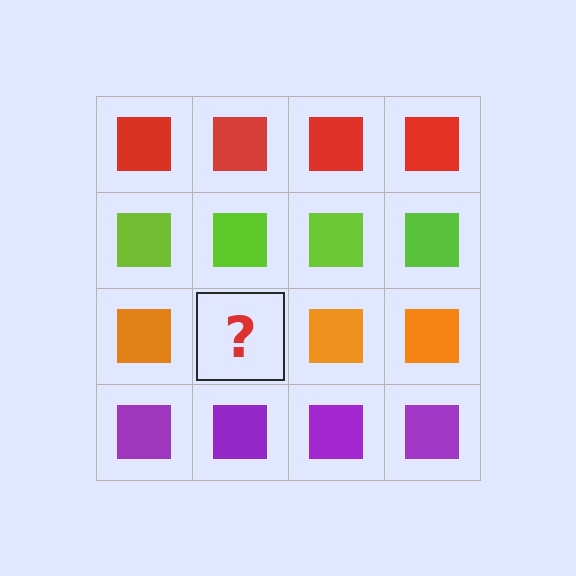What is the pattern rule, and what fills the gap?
The rule is that each row has a consistent color. The gap should be filled with an orange square.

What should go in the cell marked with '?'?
The missing cell should contain an orange square.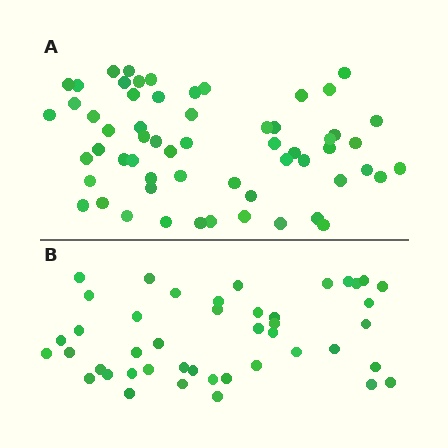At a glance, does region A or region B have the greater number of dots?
Region A (the top region) has more dots.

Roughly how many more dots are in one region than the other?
Region A has approximately 15 more dots than region B.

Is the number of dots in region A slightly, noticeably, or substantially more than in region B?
Region A has noticeably more, but not dramatically so. The ratio is roughly 1.3 to 1.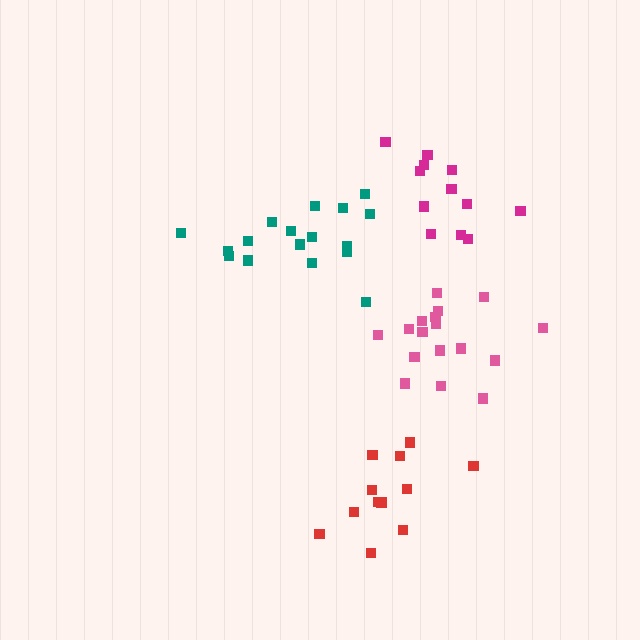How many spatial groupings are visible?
There are 4 spatial groupings.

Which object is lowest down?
The red cluster is bottommost.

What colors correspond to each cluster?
The clusters are colored: teal, pink, magenta, red.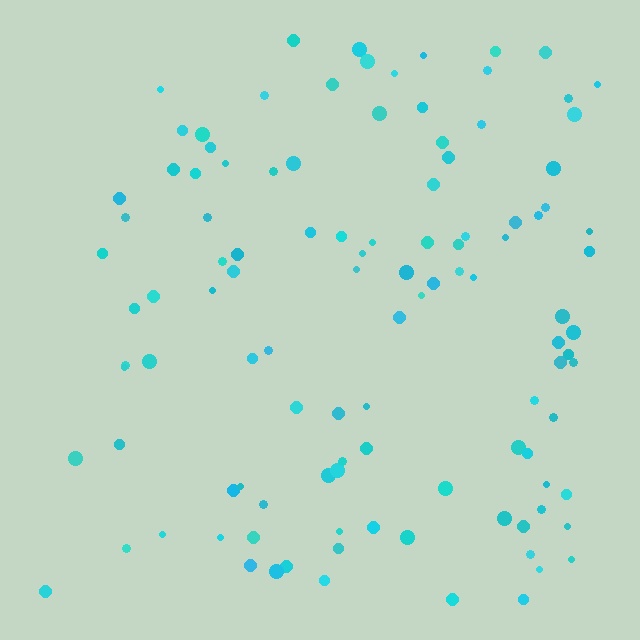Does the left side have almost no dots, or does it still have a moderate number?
Still a moderate number, just noticeably fewer than the right.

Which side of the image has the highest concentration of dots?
The right.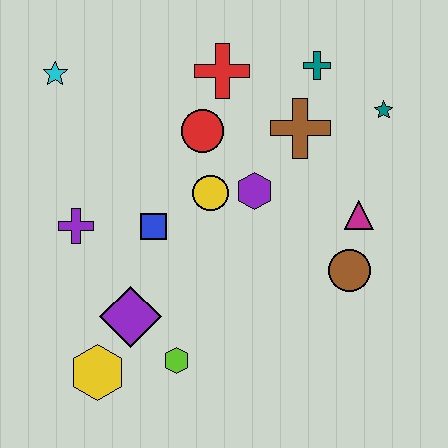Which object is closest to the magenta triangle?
The brown circle is closest to the magenta triangle.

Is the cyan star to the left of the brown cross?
Yes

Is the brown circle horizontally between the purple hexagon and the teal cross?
No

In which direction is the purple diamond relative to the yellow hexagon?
The purple diamond is above the yellow hexagon.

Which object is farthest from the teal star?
The yellow hexagon is farthest from the teal star.